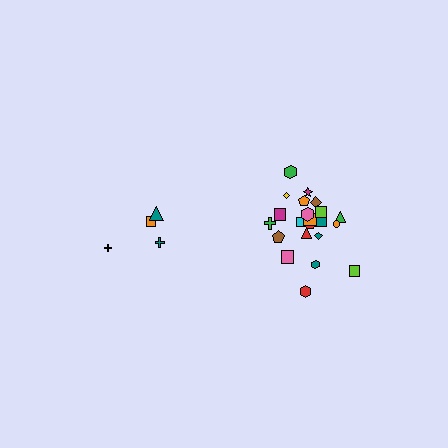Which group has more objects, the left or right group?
The right group.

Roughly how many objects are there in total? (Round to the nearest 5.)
Roughly 25 objects in total.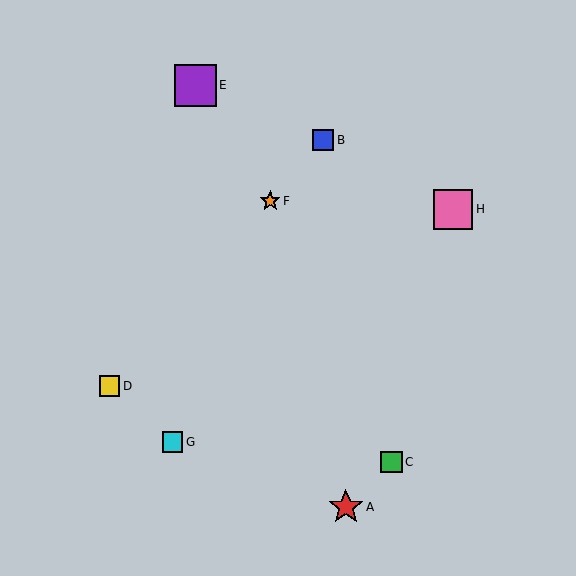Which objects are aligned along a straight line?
Objects B, D, F are aligned along a straight line.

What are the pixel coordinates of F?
Object F is at (270, 201).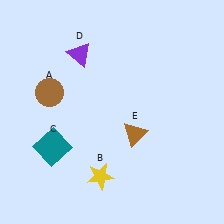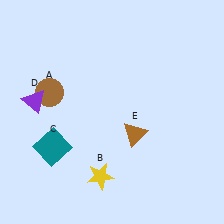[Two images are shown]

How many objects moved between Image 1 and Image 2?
1 object moved between the two images.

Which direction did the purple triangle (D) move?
The purple triangle (D) moved down.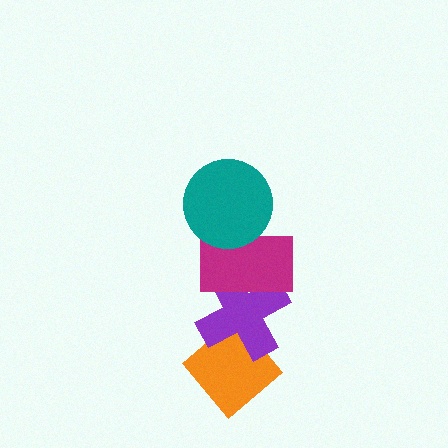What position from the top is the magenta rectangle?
The magenta rectangle is 2nd from the top.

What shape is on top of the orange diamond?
The purple cross is on top of the orange diamond.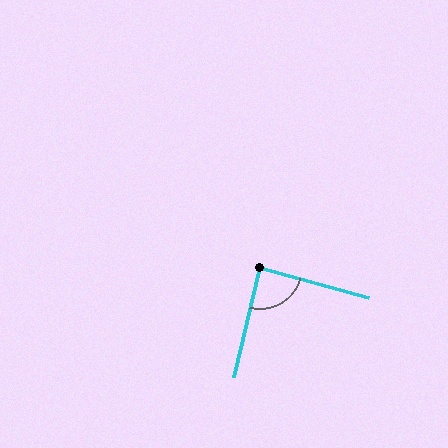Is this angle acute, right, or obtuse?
It is approximately a right angle.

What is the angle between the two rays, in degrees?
Approximately 88 degrees.